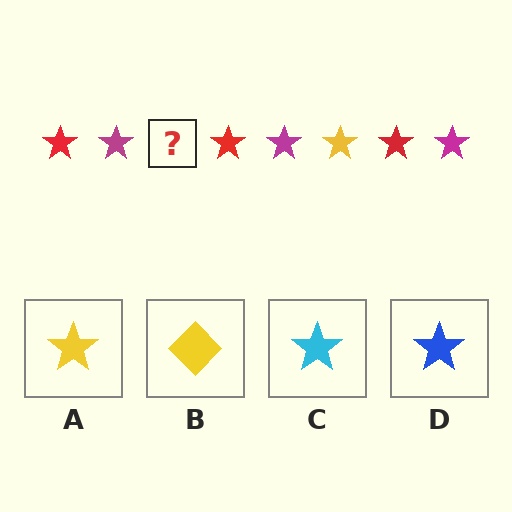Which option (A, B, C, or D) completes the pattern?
A.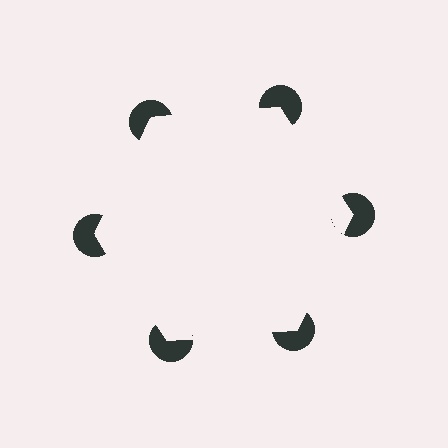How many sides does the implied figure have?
6 sides.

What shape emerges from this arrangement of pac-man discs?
An illusory hexagon — its edges are inferred from the aligned wedge cuts in the pac-man discs, not physically drawn.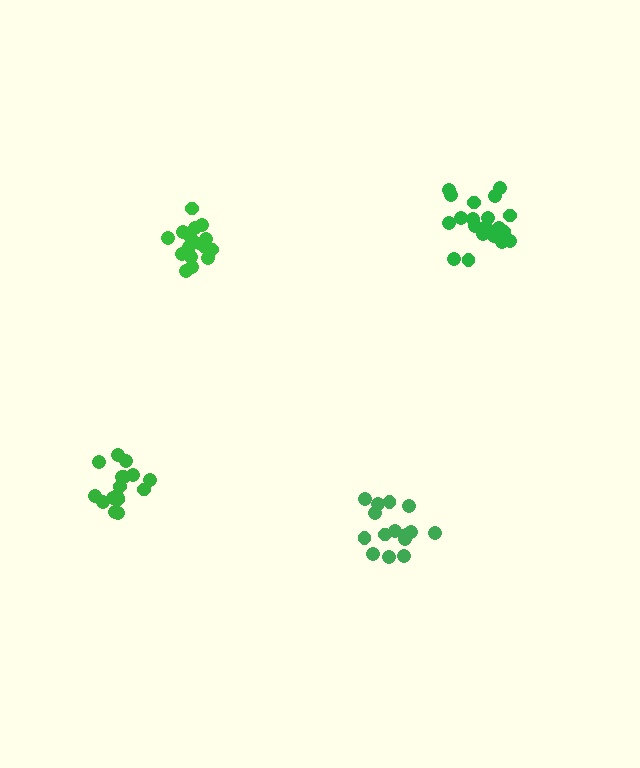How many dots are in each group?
Group 1: 16 dots, Group 2: 15 dots, Group 3: 21 dots, Group 4: 17 dots (69 total).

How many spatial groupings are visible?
There are 4 spatial groupings.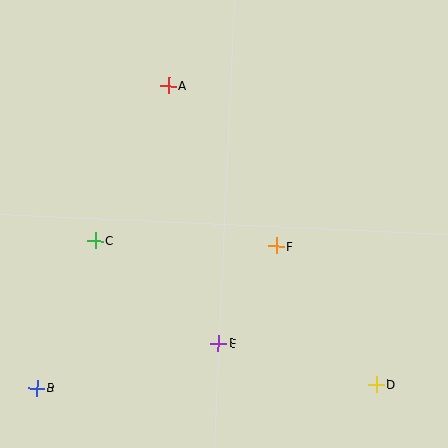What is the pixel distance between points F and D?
The distance between F and D is 170 pixels.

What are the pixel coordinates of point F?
Point F is at (276, 246).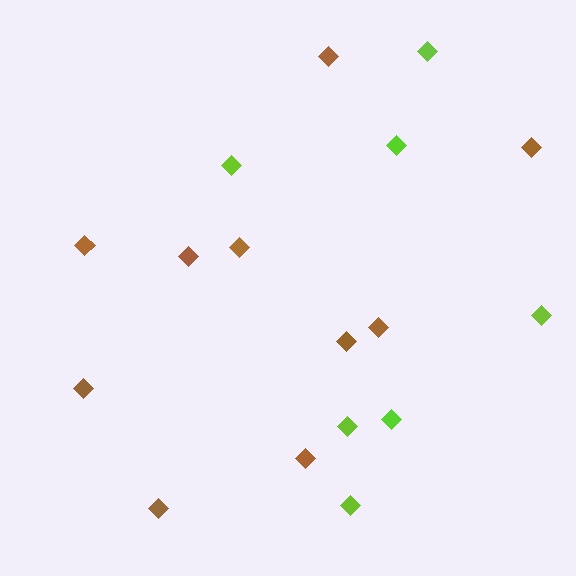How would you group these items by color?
There are 2 groups: one group of lime diamonds (7) and one group of brown diamonds (10).